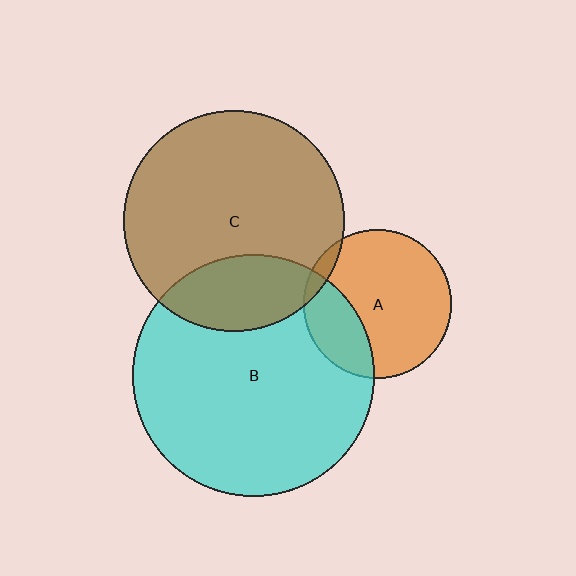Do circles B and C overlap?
Yes.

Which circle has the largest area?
Circle B (cyan).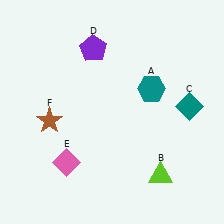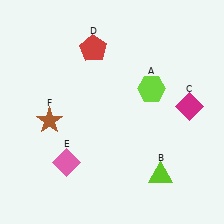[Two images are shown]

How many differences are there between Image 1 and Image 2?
There are 3 differences between the two images.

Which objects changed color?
A changed from teal to lime. C changed from teal to magenta. D changed from purple to red.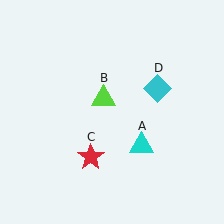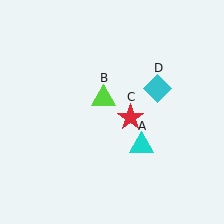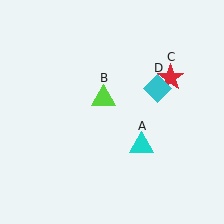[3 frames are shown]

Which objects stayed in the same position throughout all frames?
Cyan triangle (object A) and lime triangle (object B) and cyan diamond (object D) remained stationary.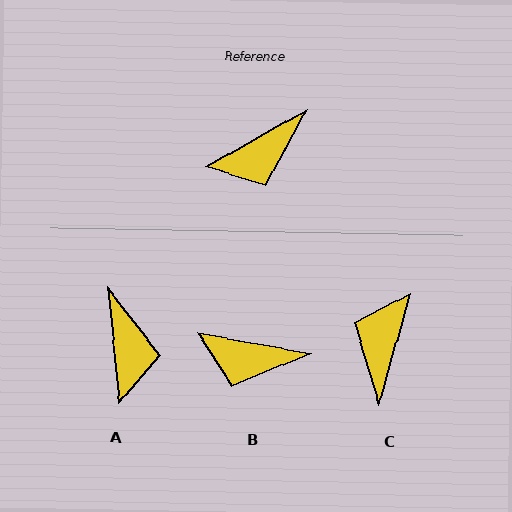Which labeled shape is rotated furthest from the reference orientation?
C, about 135 degrees away.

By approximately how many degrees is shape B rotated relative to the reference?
Approximately 40 degrees clockwise.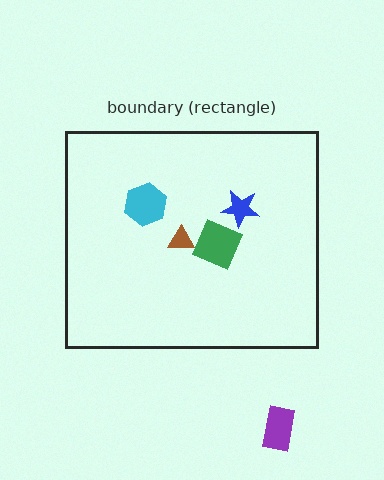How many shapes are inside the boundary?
4 inside, 1 outside.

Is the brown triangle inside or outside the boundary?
Inside.